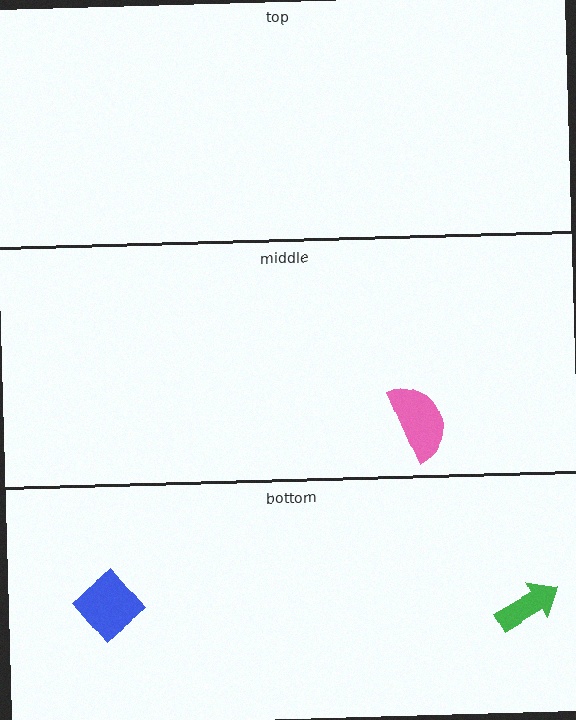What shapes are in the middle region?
The pink semicircle.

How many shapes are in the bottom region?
2.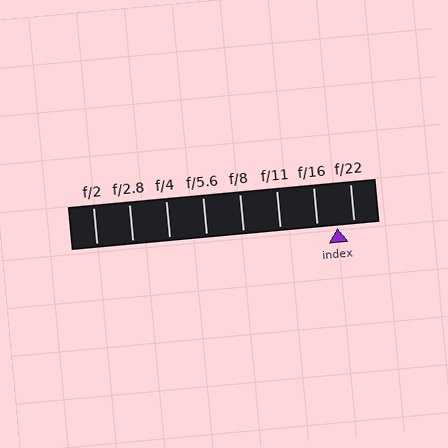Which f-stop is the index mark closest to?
The index mark is closest to f/22.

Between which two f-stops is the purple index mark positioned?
The index mark is between f/16 and f/22.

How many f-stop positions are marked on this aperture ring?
There are 8 f-stop positions marked.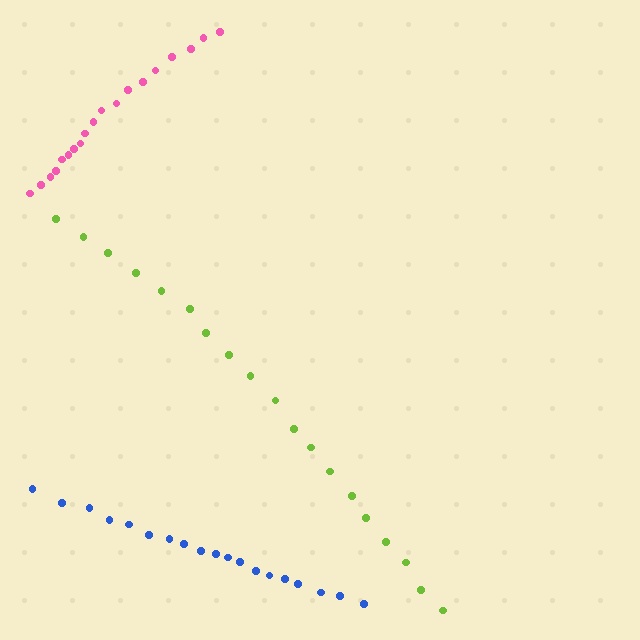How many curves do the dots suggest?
There are 3 distinct paths.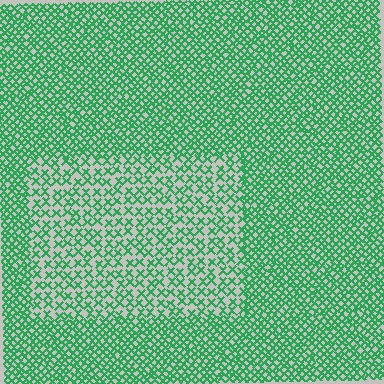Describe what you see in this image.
The image contains small green elements arranged at two different densities. A rectangle-shaped region is visible where the elements are less densely packed than the surrounding area.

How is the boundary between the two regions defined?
The boundary is defined by a change in element density (approximately 1.9x ratio). All elements are the same color, size, and shape.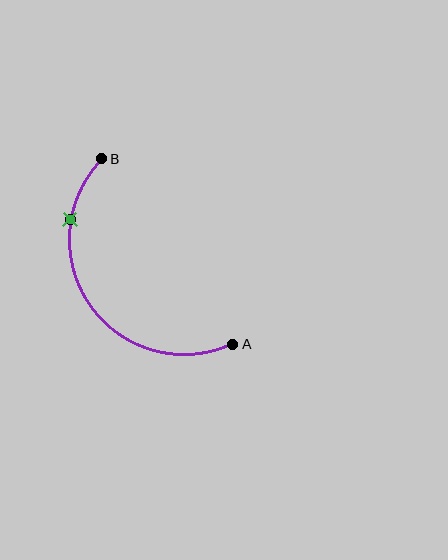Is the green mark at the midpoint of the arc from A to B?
No. The green mark lies on the arc but is closer to endpoint B. The arc midpoint would be at the point on the curve equidistant along the arc from both A and B.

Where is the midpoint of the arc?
The arc midpoint is the point on the curve farthest from the straight line joining A and B. It sits below and to the left of that line.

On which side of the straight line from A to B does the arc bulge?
The arc bulges below and to the left of the straight line connecting A and B.